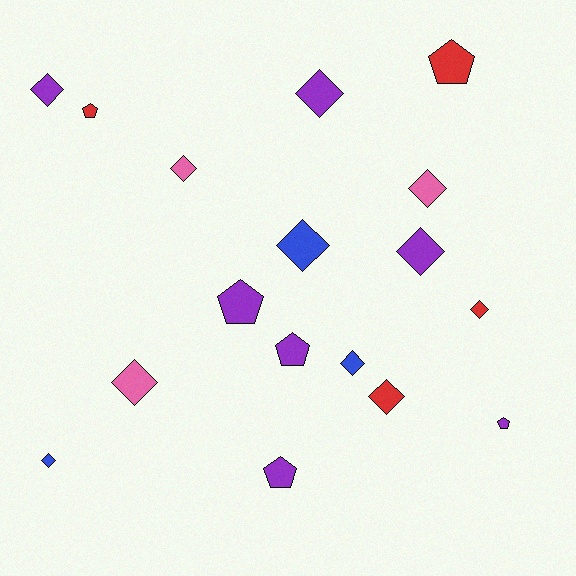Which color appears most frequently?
Purple, with 7 objects.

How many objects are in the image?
There are 17 objects.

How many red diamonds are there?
There are 2 red diamonds.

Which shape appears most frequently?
Diamond, with 11 objects.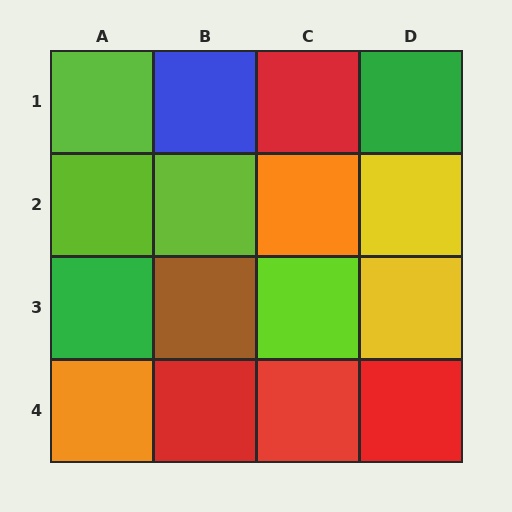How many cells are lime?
4 cells are lime.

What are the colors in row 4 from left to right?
Orange, red, red, red.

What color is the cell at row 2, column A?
Lime.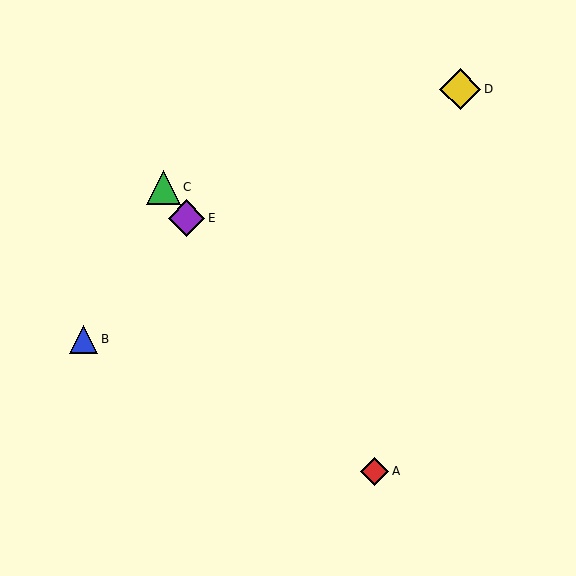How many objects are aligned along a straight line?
3 objects (A, C, E) are aligned along a straight line.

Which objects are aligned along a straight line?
Objects A, C, E are aligned along a straight line.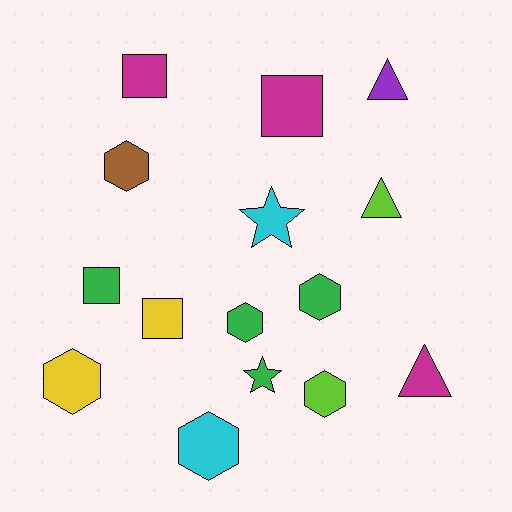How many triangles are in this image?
There are 3 triangles.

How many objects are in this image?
There are 15 objects.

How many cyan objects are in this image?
There are 2 cyan objects.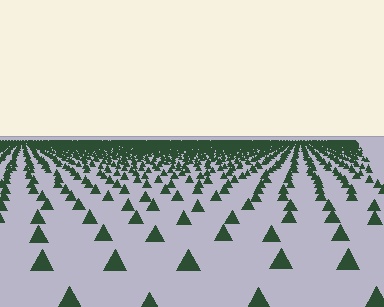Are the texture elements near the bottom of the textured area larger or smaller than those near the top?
Larger. Near the bottom, elements are closer to the viewer and appear at a bigger on-screen size.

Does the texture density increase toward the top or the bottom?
Density increases toward the top.